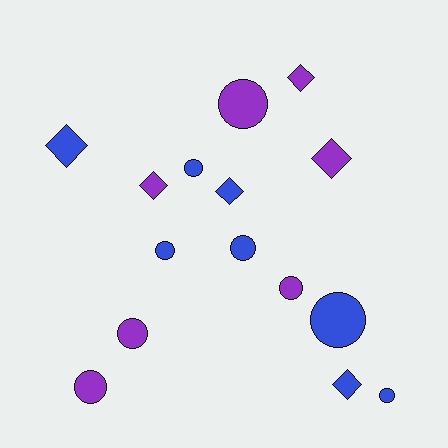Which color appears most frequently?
Blue, with 8 objects.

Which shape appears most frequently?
Circle, with 9 objects.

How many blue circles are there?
There are 5 blue circles.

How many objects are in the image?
There are 15 objects.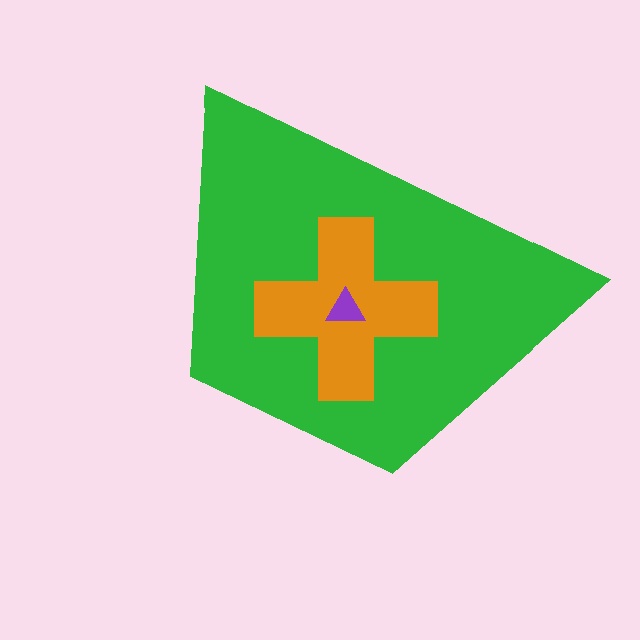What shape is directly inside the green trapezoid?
The orange cross.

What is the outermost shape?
The green trapezoid.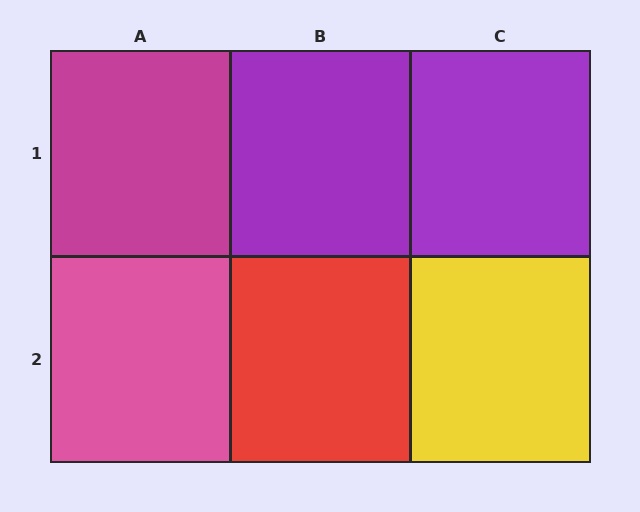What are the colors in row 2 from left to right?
Pink, red, yellow.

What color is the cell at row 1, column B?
Purple.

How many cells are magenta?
1 cell is magenta.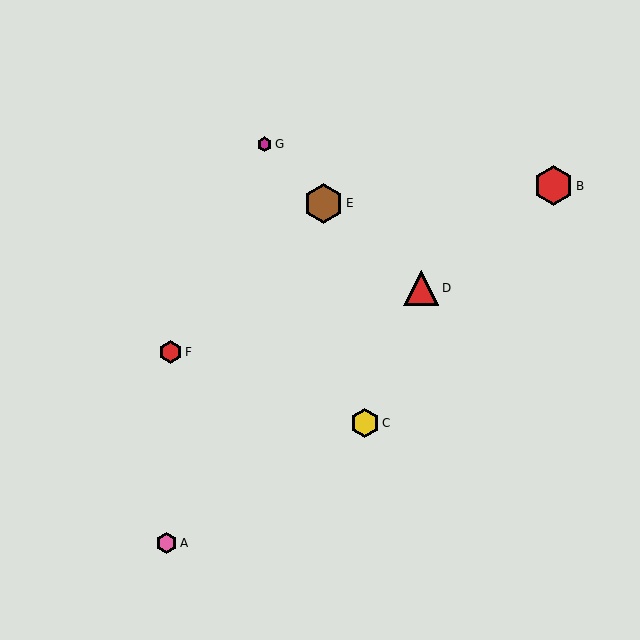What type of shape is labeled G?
Shape G is a magenta hexagon.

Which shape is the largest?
The red hexagon (labeled B) is the largest.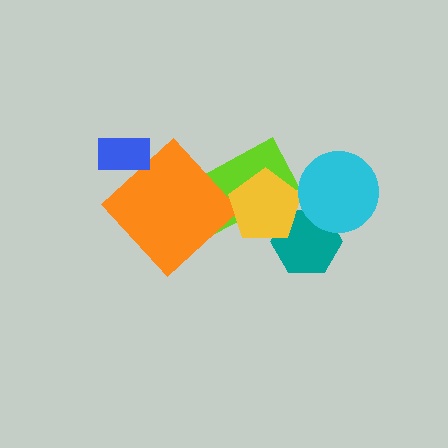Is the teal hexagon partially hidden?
Yes, it is partially covered by another shape.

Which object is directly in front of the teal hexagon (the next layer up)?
The yellow pentagon is directly in front of the teal hexagon.